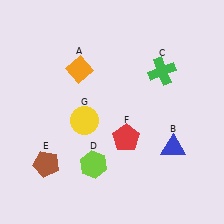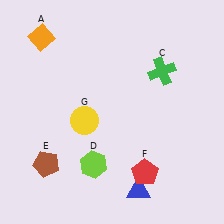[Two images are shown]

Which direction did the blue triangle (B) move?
The blue triangle (B) moved down.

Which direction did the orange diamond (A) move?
The orange diamond (A) moved left.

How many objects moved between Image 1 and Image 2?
3 objects moved between the two images.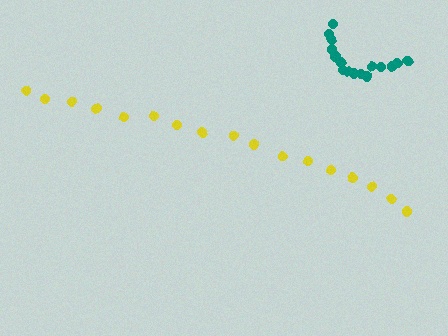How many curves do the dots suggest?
There are 2 distinct paths.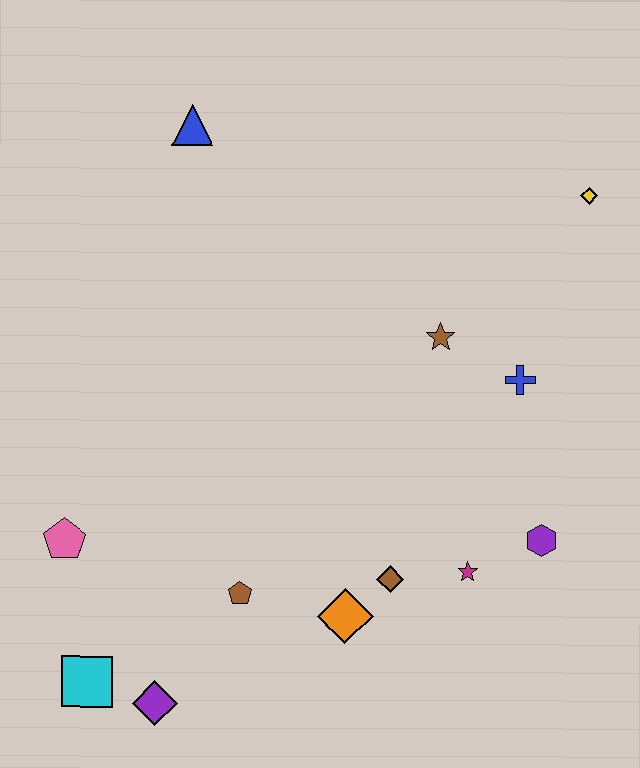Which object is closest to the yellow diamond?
The blue cross is closest to the yellow diamond.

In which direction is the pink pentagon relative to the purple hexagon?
The pink pentagon is to the left of the purple hexagon.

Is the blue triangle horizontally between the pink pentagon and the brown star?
Yes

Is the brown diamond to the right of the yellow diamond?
No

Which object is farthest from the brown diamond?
The blue triangle is farthest from the brown diamond.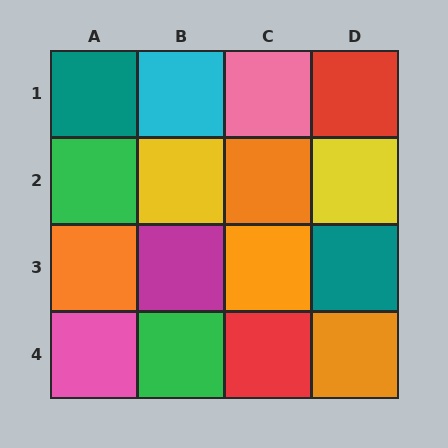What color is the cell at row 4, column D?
Orange.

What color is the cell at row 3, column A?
Orange.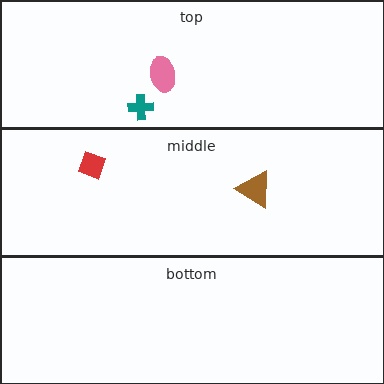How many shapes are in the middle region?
2.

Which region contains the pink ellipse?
The top region.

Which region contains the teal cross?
The top region.